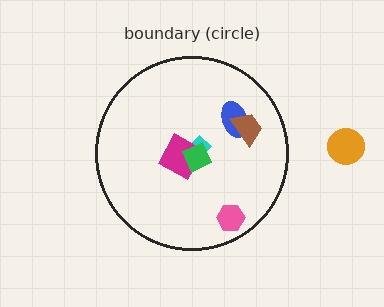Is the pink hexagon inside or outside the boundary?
Inside.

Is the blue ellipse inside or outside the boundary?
Inside.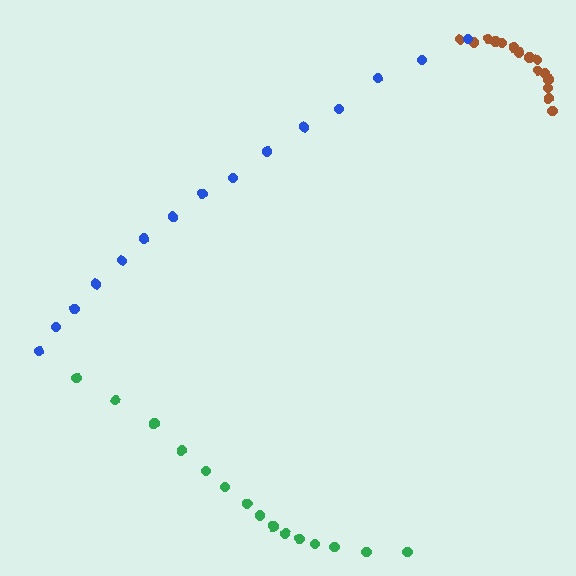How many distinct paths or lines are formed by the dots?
There are 3 distinct paths.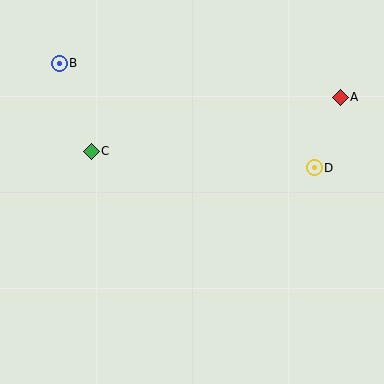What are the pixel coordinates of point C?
Point C is at (91, 151).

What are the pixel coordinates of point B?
Point B is at (59, 63).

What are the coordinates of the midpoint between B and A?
The midpoint between B and A is at (200, 80).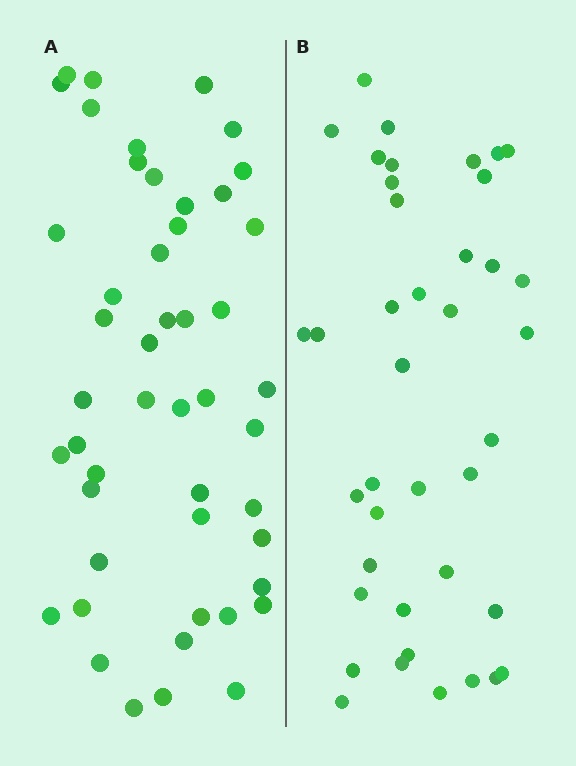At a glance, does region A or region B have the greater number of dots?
Region A (the left region) has more dots.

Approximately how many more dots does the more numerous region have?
Region A has roughly 8 or so more dots than region B.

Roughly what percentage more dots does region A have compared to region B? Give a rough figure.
About 20% more.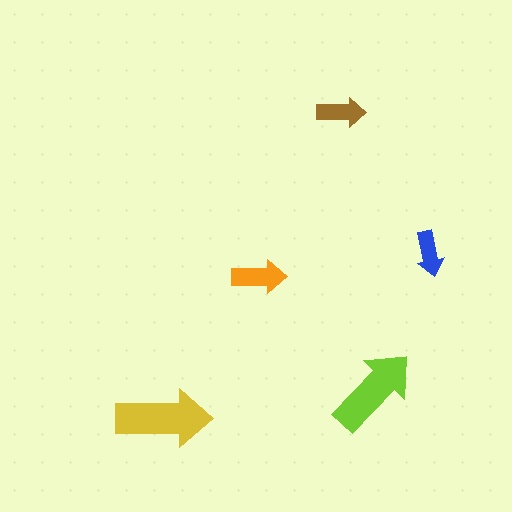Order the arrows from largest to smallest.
the yellow one, the lime one, the orange one, the brown one, the blue one.